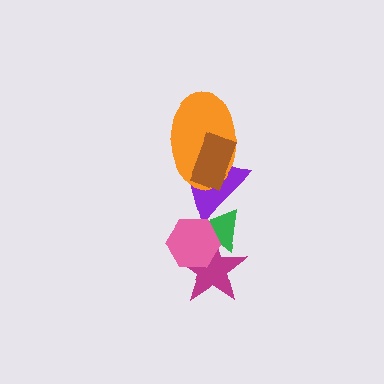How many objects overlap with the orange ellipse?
2 objects overlap with the orange ellipse.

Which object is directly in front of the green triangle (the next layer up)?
The purple triangle is directly in front of the green triangle.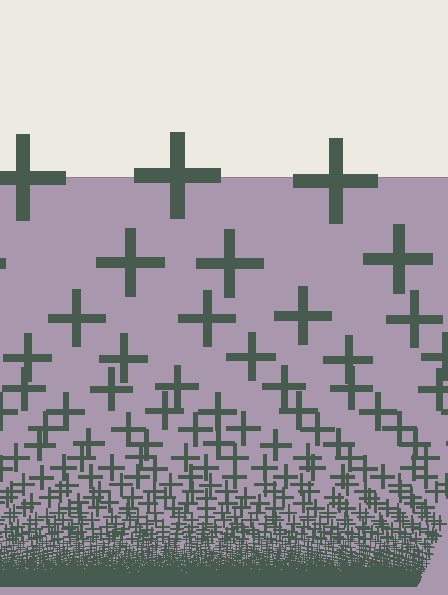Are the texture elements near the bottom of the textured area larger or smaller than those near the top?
Smaller. The gradient is inverted — elements near the bottom are smaller and denser.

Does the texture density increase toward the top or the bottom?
Density increases toward the bottom.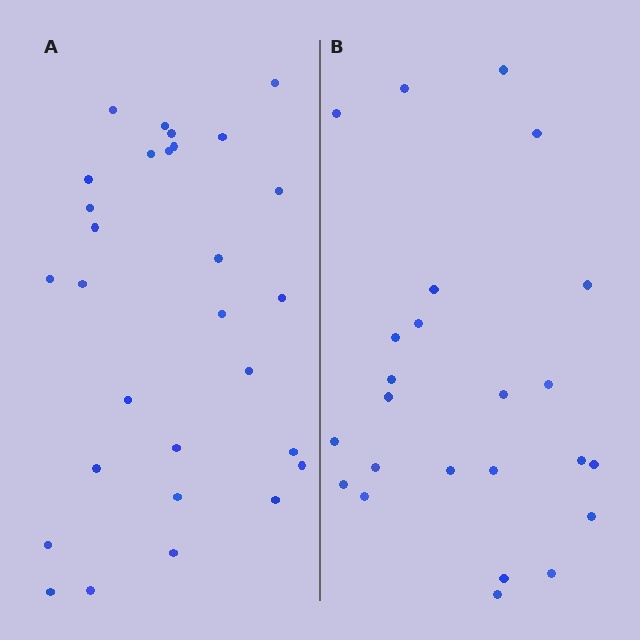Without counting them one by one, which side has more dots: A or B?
Region A (the left region) has more dots.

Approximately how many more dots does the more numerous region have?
Region A has about 5 more dots than region B.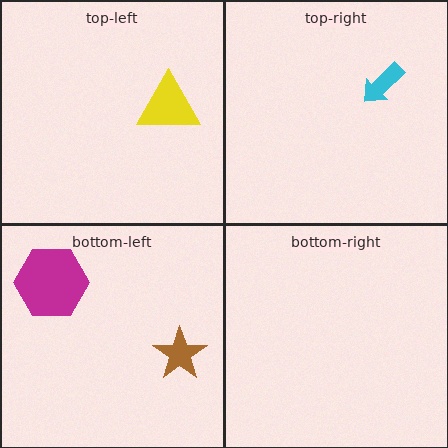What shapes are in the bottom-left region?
The magenta hexagon, the brown star.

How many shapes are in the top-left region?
1.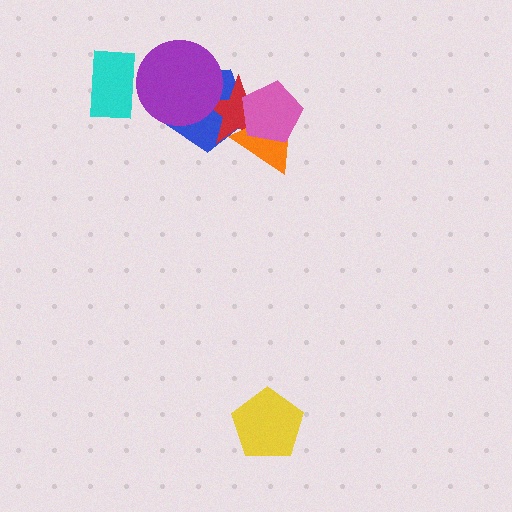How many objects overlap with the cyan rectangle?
1 object overlaps with the cyan rectangle.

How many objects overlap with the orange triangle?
3 objects overlap with the orange triangle.